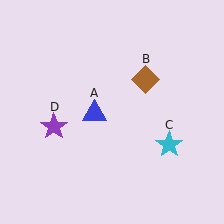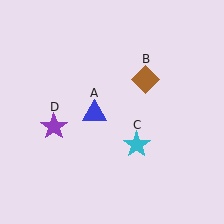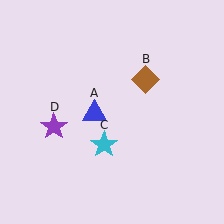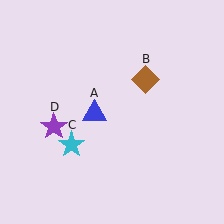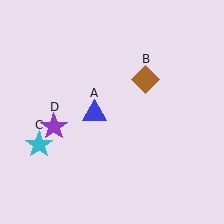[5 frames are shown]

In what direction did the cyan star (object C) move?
The cyan star (object C) moved left.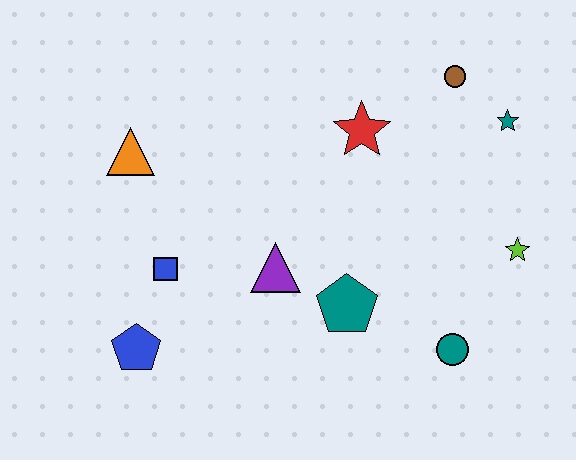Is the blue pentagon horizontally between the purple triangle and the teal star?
No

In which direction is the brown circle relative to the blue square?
The brown circle is to the right of the blue square.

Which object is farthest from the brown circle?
The blue pentagon is farthest from the brown circle.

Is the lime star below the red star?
Yes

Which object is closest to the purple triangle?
The teal pentagon is closest to the purple triangle.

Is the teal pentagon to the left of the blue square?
No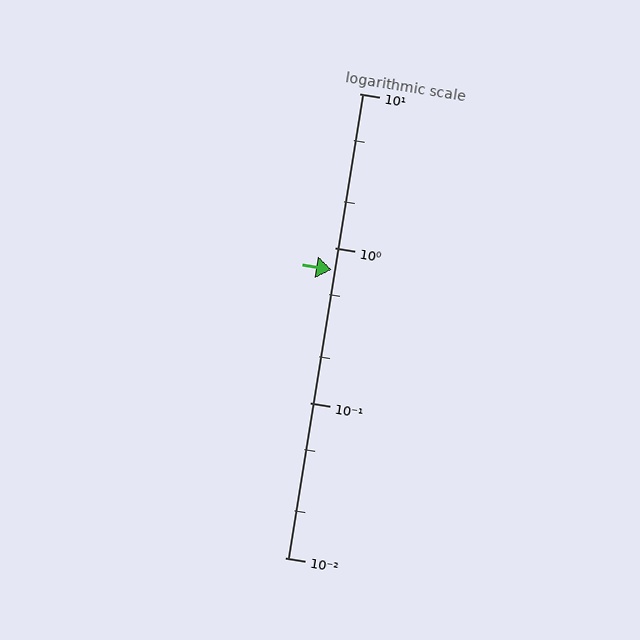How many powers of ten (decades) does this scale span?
The scale spans 3 decades, from 0.01 to 10.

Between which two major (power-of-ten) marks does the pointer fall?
The pointer is between 0.1 and 1.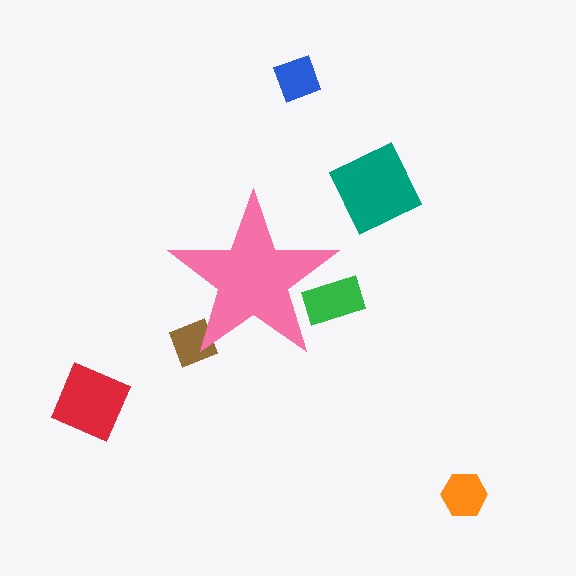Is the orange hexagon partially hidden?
No, the orange hexagon is fully visible.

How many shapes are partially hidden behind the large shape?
2 shapes are partially hidden.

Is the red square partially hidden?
No, the red square is fully visible.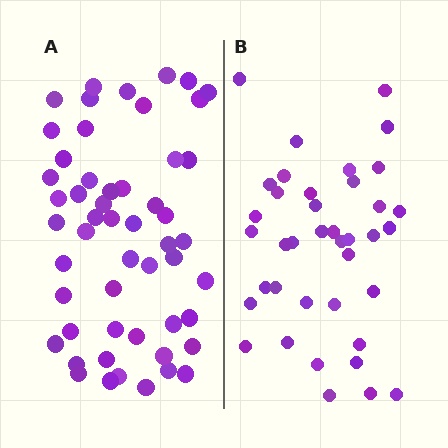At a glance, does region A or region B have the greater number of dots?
Region A (the left region) has more dots.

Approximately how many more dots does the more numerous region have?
Region A has approximately 15 more dots than region B.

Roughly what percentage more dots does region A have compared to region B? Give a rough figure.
About 35% more.